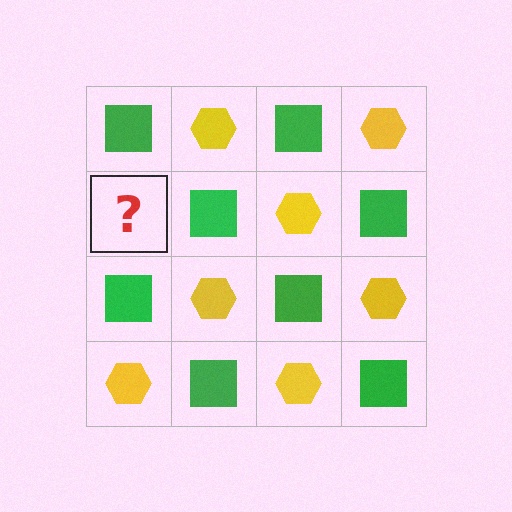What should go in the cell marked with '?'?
The missing cell should contain a yellow hexagon.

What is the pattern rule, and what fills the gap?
The rule is that it alternates green square and yellow hexagon in a checkerboard pattern. The gap should be filled with a yellow hexagon.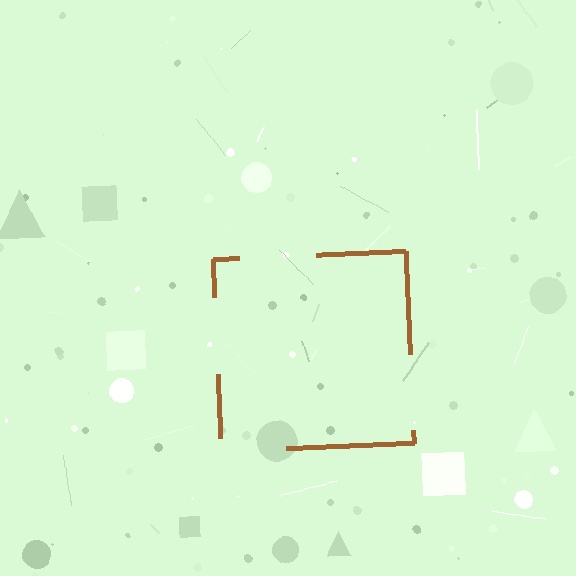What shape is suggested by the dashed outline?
The dashed outline suggests a square.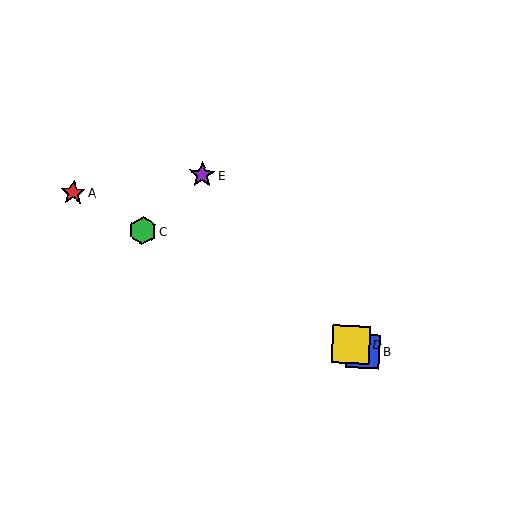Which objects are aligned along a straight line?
Objects A, B, C, D are aligned along a straight line.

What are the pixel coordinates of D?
Object D is at (351, 345).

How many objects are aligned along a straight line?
4 objects (A, B, C, D) are aligned along a straight line.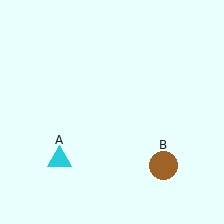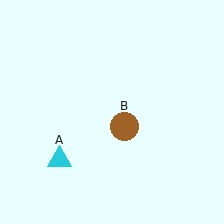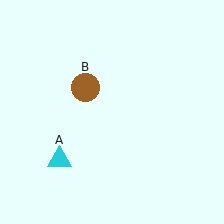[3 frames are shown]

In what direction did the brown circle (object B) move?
The brown circle (object B) moved up and to the left.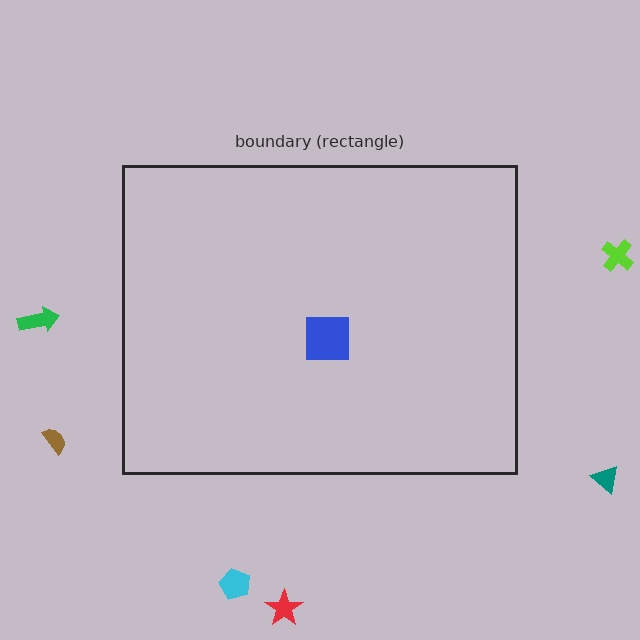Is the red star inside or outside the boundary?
Outside.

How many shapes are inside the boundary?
1 inside, 6 outside.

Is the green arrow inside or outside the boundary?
Outside.